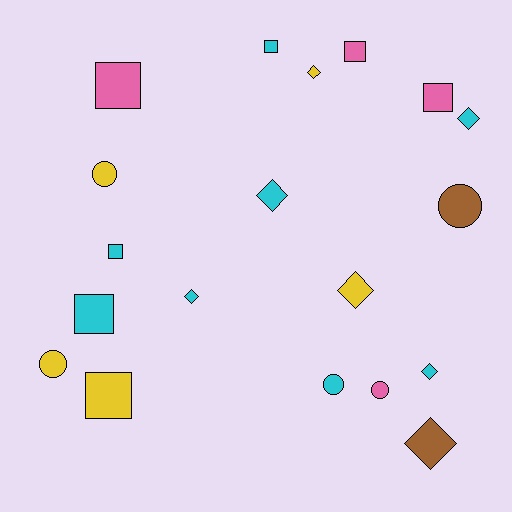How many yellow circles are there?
There are 2 yellow circles.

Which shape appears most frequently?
Square, with 7 objects.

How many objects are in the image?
There are 19 objects.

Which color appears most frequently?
Cyan, with 8 objects.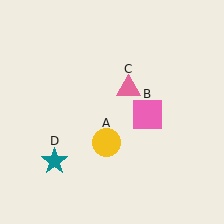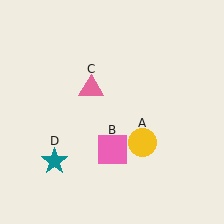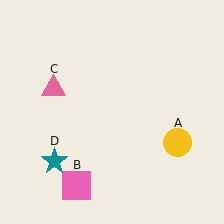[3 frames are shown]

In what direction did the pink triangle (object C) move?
The pink triangle (object C) moved left.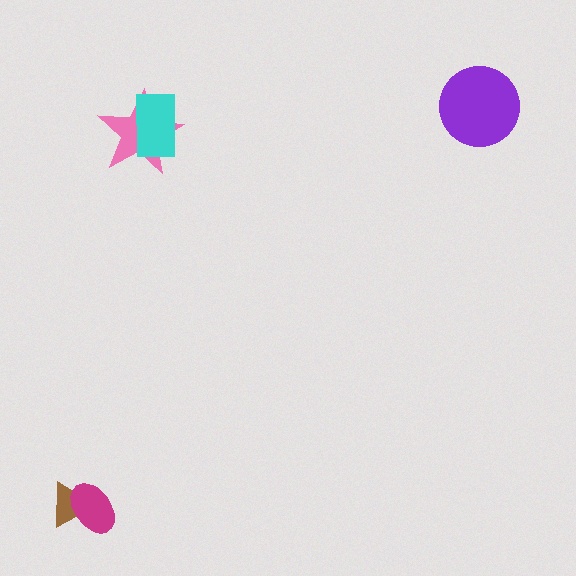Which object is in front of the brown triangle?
The magenta ellipse is in front of the brown triangle.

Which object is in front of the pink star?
The cyan rectangle is in front of the pink star.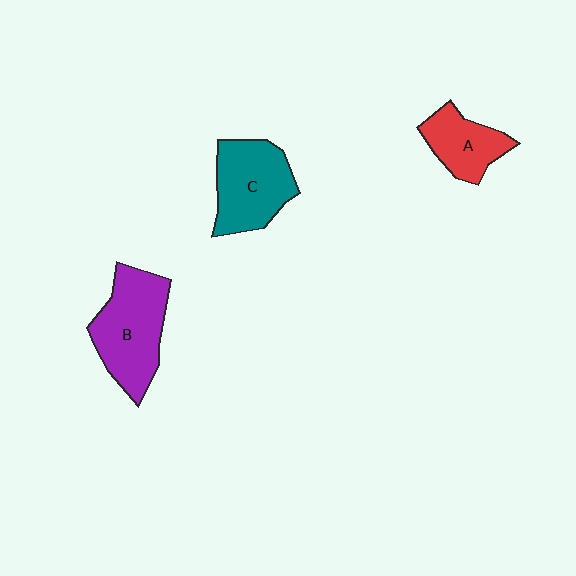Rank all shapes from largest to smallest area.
From largest to smallest: B (purple), C (teal), A (red).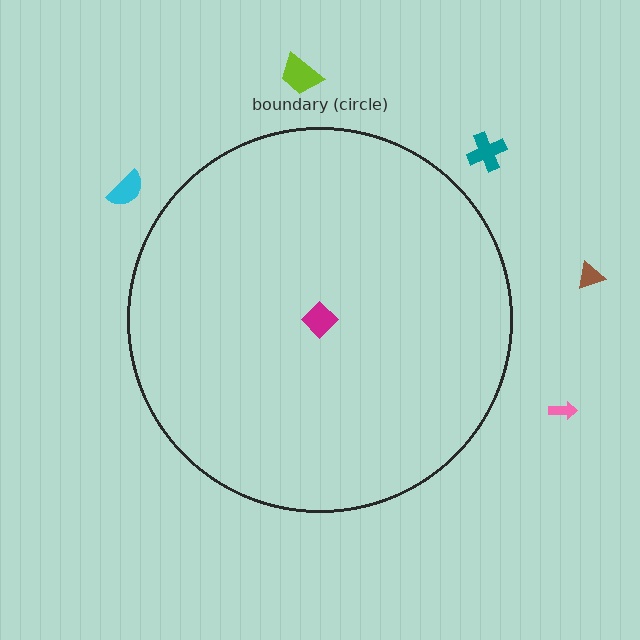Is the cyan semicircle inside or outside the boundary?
Outside.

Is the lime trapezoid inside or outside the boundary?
Outside.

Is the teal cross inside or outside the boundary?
Outside.